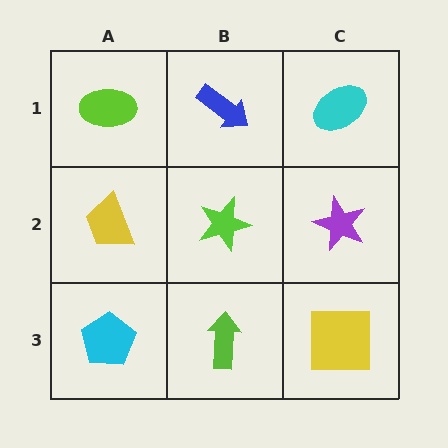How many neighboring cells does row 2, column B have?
4.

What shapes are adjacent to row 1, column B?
A lime star (row 2, column B), a lime ellipse (row 1, column A), a cyan ellipse (row 1, column C).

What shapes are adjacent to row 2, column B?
A blue arrow (row 1, column B), a lime arrow (row 3, column B), a yellow trapezoid (row 2, column A), a purple star (row 2, column C).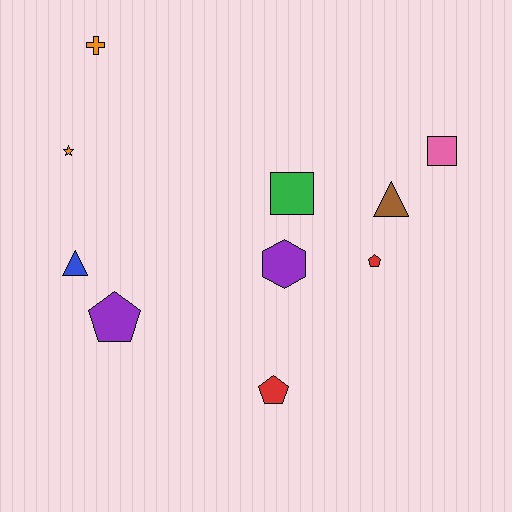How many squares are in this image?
There are 2 squares.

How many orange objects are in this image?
There are 2 orange objects.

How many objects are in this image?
There are 10 objects.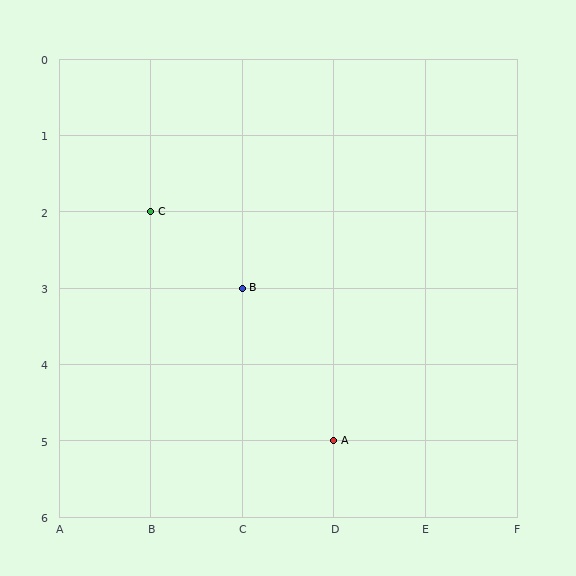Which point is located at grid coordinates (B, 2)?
Point C is at (B, 2).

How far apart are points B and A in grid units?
Points B and A are 1 column and 2 rows apart (about 2.2 grid units diagonally).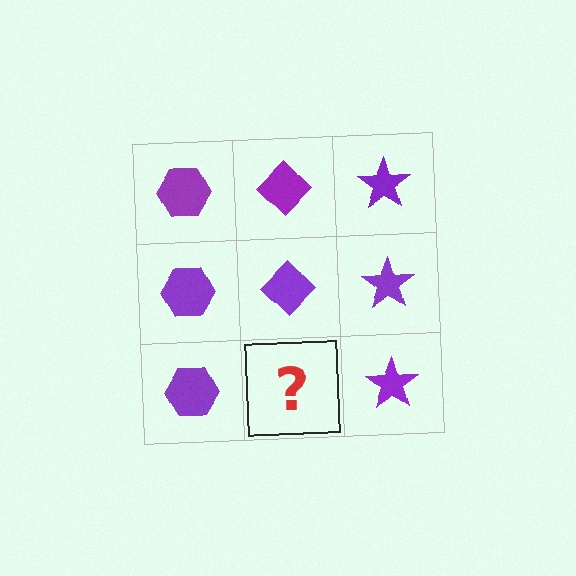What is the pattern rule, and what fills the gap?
The rule is that each column has a consistent shape. The gap should be filled with a purple diamond.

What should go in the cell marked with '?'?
The missing cell should contain a purple diamond.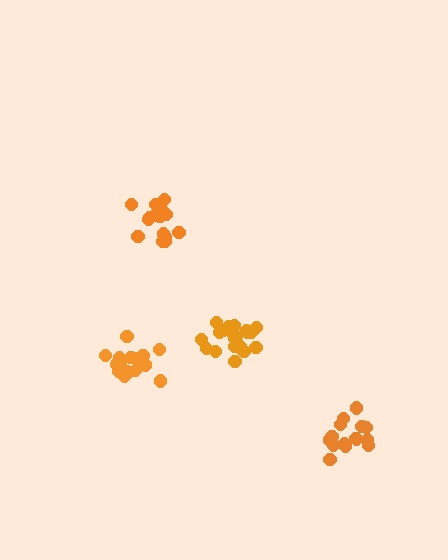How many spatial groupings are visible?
There are 4 spatial groupings.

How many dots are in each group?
Group 1: 20 dots, Group 2: 18 dots, Group 3: 16 dots, Group 4: 16 dots (70 total).